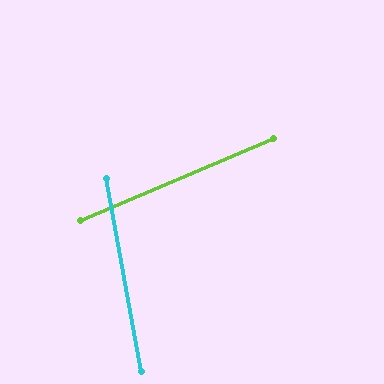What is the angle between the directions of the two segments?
Approximately 77 degrees.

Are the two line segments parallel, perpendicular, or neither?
Neither parallel nor perpendicular — they differ by about 77°.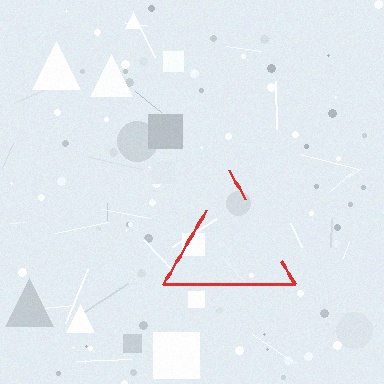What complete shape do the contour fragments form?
The contour fragments form a triangle.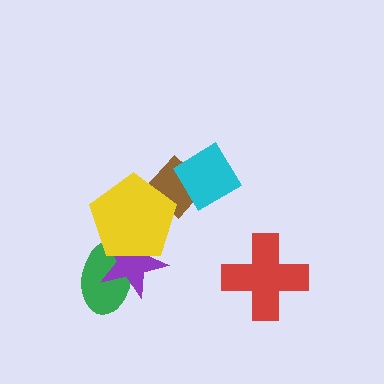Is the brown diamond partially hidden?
Yes, it is partially covered by another shape.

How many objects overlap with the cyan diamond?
1 object overlaps with the cyan diamond.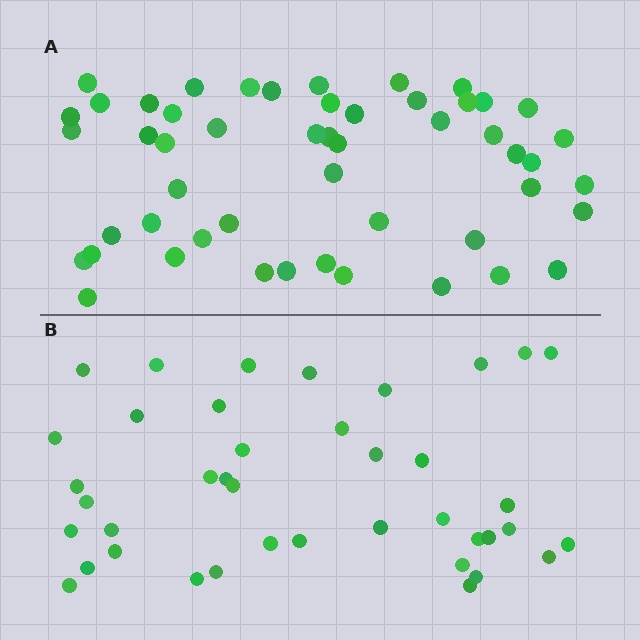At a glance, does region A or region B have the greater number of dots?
Region A (the top region) has more dots.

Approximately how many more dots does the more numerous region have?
Region A has roughly 12 or so more dots than region B.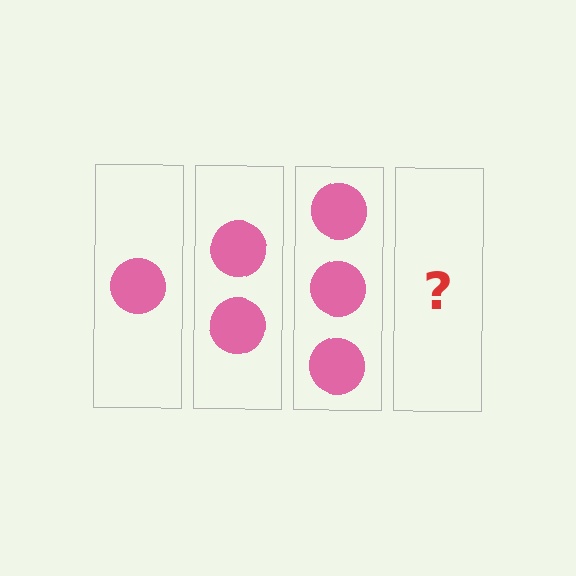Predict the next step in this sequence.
The next step is 4 circles.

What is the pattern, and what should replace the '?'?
The pattern is that each step adds one more circle. The '?' should be 4 circles.